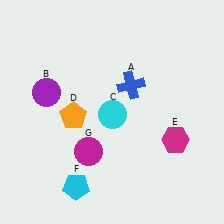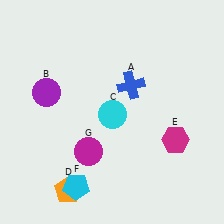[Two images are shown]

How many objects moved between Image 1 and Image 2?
1 object moved between the two images.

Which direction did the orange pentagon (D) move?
The orange pentagon (D) moved down.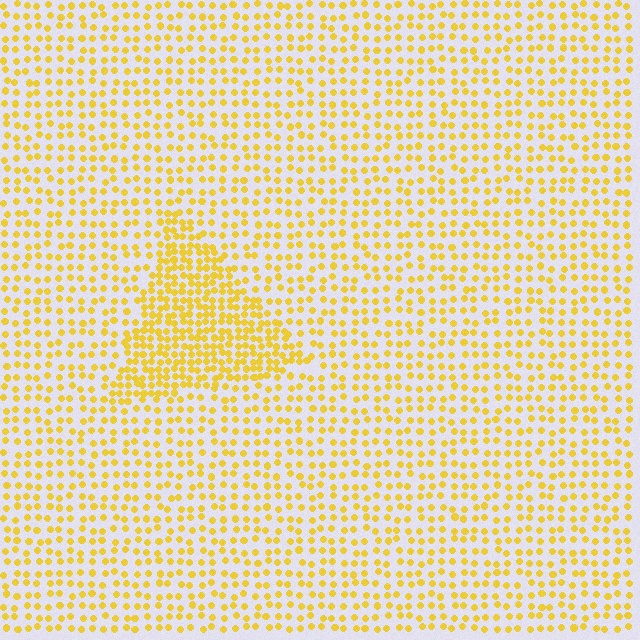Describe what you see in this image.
The image contains small yellow elements arranged at two different densities. A triangle-shaped region is visible where the elements are more densely packed than the surrounding area.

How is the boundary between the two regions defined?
The boundary is defined by a change in element density (approximately 2.0x ratio). All elements are the same color, size, and shape.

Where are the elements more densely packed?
The elements are more densely packed inside the triangle boundary.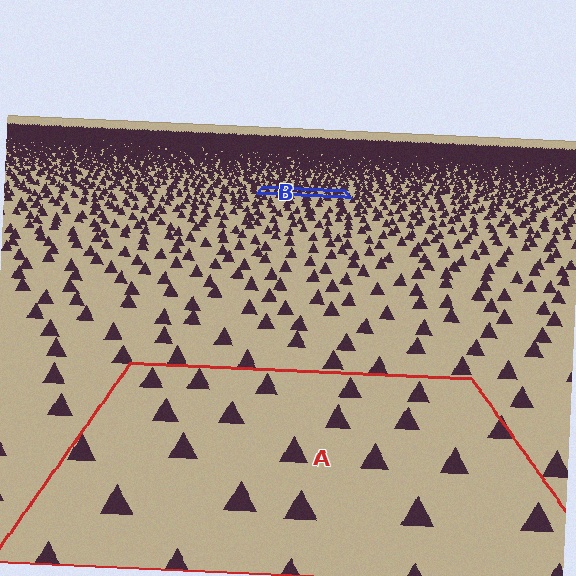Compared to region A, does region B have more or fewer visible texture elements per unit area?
Region B has more texture elements per unit area — they are packed more densely because it is farther away.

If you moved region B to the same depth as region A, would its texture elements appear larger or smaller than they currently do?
They would appear larger. At a closer depth, the same texture elements are projected at a bigger on-screen size.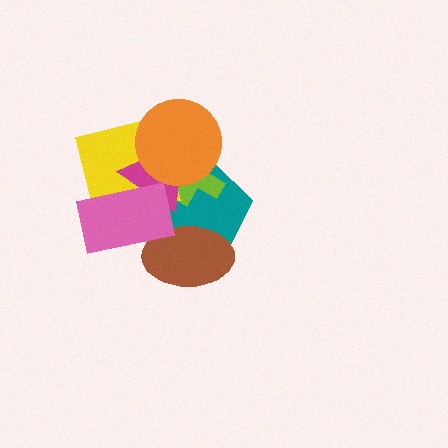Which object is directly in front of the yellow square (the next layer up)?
The magenta triangle is directly in front of the yellow square.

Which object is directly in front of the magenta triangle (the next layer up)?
The orange circle is directly in front of the magenta triangle.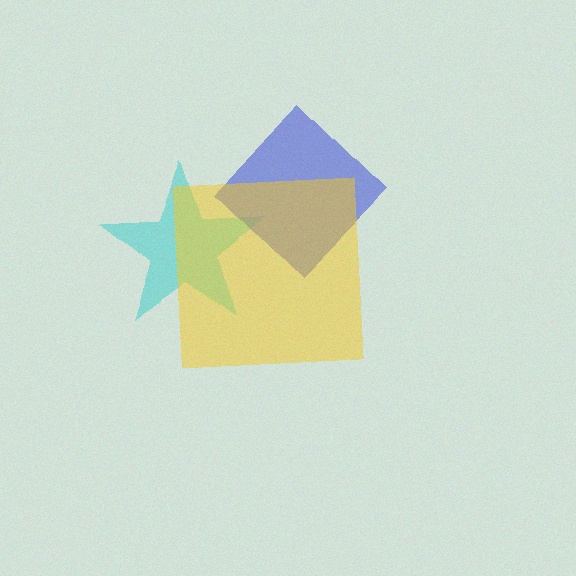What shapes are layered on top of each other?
The layered shapes are: a cyan star, a blue diamond, a yellow square.